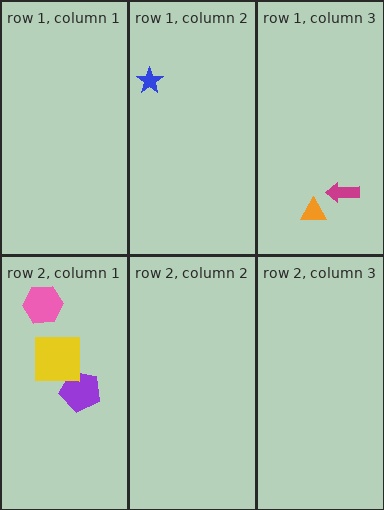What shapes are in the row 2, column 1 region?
The purple pentagon, the yellow square, the pink hexagon.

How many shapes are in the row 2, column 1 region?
3.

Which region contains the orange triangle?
The row 1, column 3 region.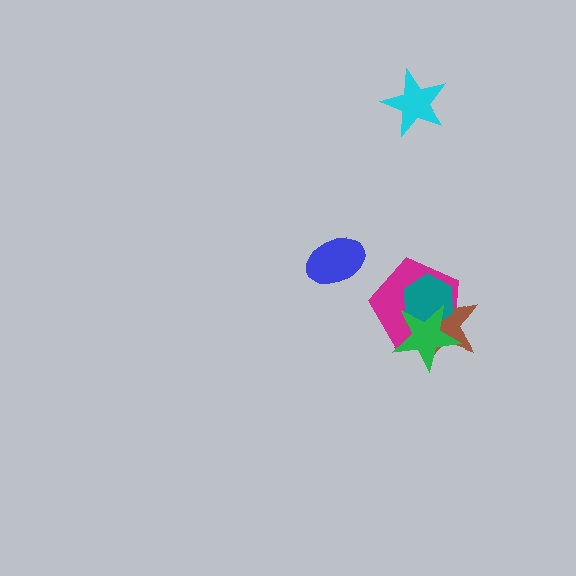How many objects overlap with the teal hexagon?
3 objects overlap with the teal hexagon.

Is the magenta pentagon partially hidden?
Yes, it is partially covered by another shape.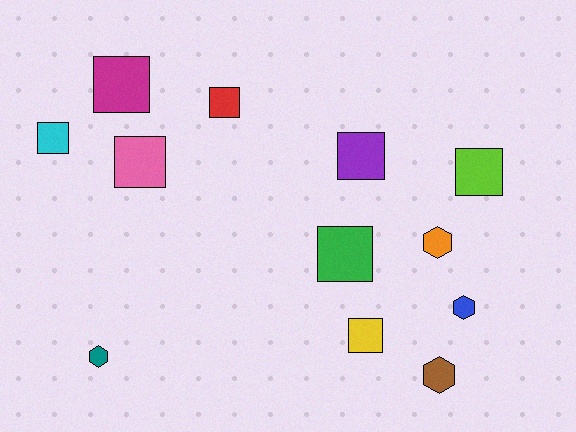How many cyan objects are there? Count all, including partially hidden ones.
There is 1 cyan object.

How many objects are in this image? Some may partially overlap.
There are 12 objects.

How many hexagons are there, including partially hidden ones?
There are 4 hexagons.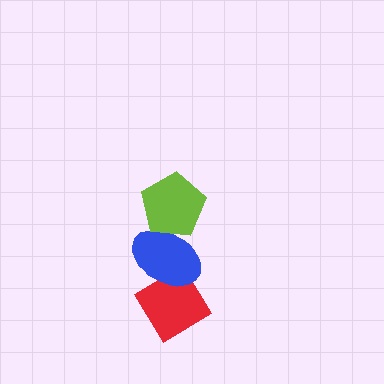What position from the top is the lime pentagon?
The lime pentagon is 1st from the top.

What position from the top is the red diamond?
The red diamond is 3rd from the top.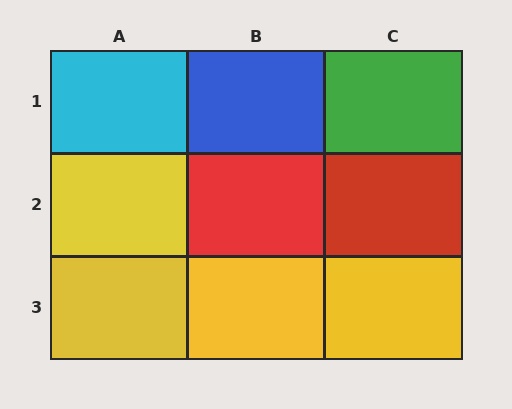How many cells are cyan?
1 cell is cyan.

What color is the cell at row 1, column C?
Green.